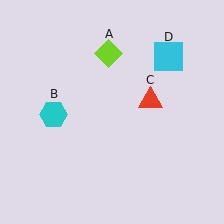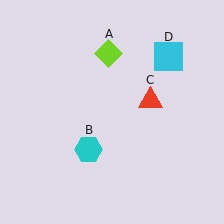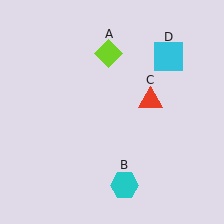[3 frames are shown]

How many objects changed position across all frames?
1 object changed position: cyan hexagon (object B).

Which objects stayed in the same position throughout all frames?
Lime diamond (object A) and red triangle (object C) and cyan square (object D) remained stationary.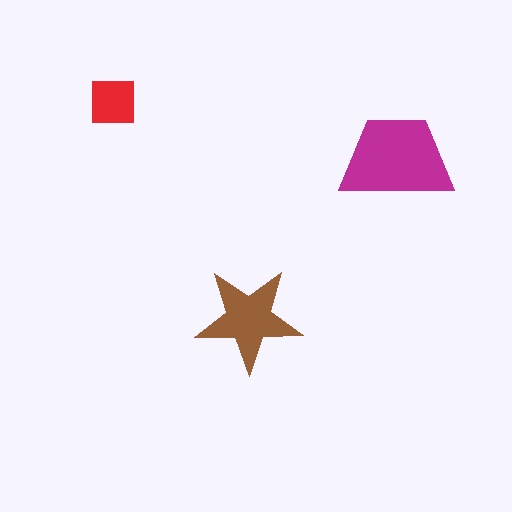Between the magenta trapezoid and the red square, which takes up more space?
The magenta trapezoid.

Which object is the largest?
The magenta trapezoid.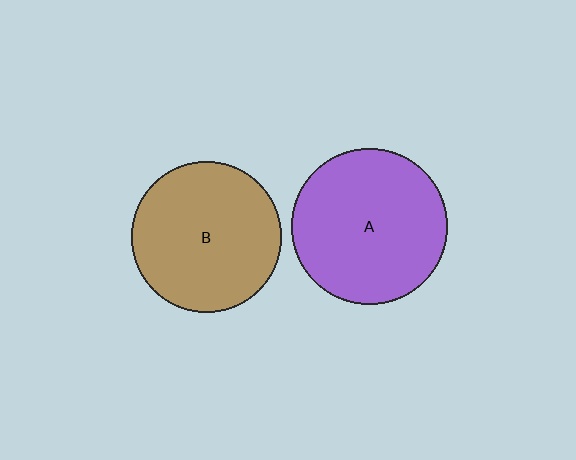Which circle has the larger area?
Circle A (purple).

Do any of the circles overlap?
No, none of the circles overlap.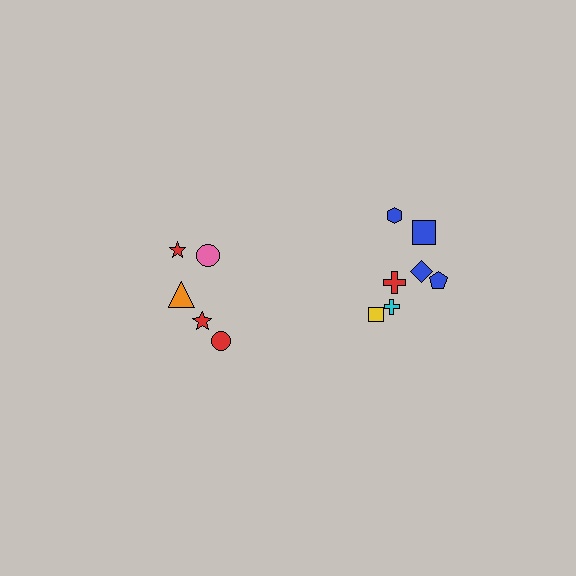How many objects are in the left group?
There are 5 objects.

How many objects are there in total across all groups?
There are 12 objects.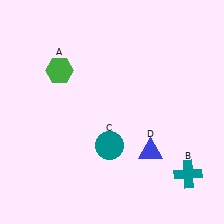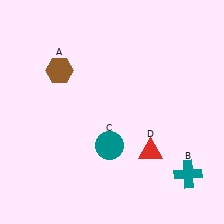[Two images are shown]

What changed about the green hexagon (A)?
In Image 1, A is green. In Image 2, it changed to brown.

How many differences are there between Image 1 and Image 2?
There are 2 differences between the two images.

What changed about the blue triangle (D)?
In Image 1, D is blue. In Image 2, it changed to red.